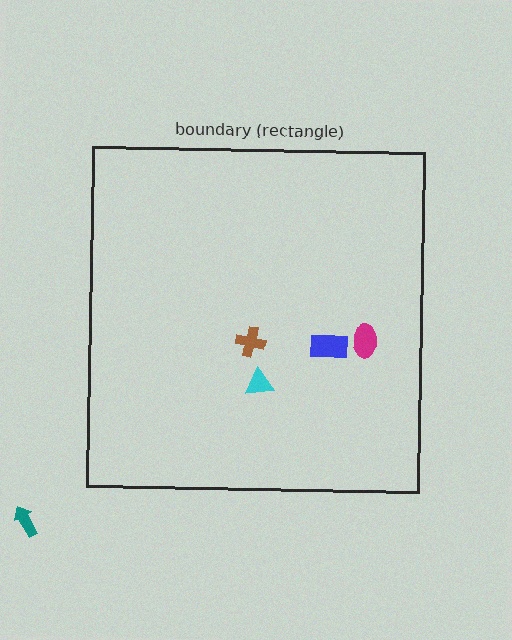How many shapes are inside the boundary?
4 inside, 1 outside.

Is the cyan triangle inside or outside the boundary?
Inside.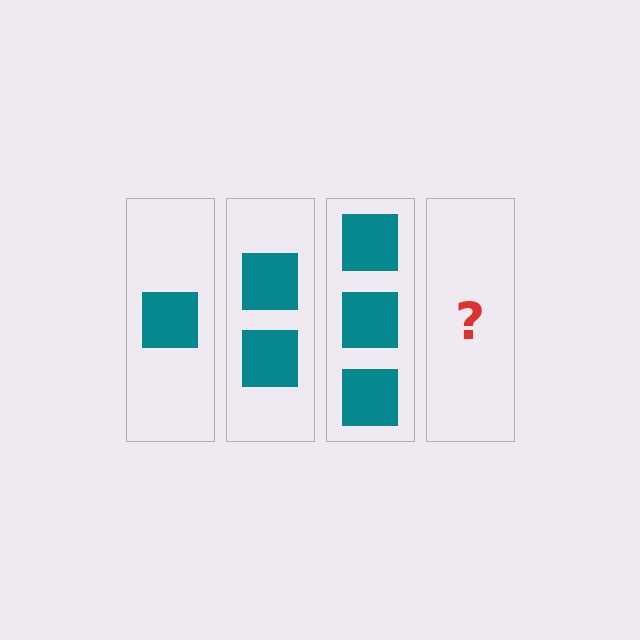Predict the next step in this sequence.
The next step is 4 squares.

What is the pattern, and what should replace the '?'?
The pattern is that each step adds one more square. The '?' should be 4 squares.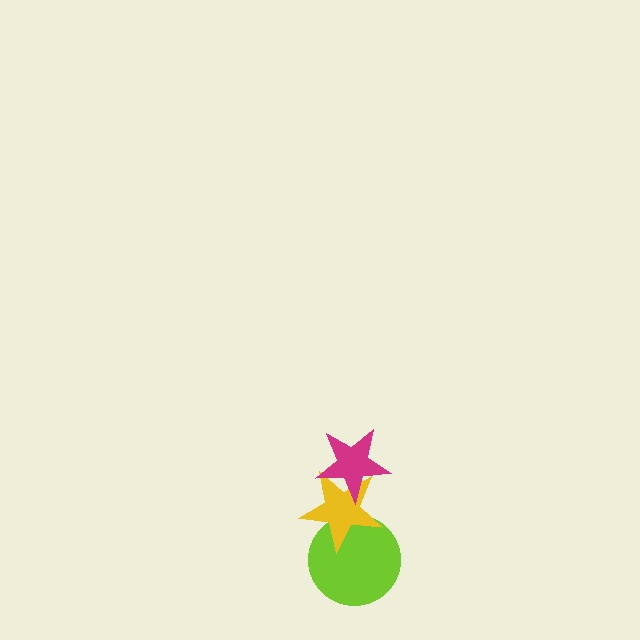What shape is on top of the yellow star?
The magenta star is on top of the yellow star.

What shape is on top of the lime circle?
The yellow star is on top of the lime circle.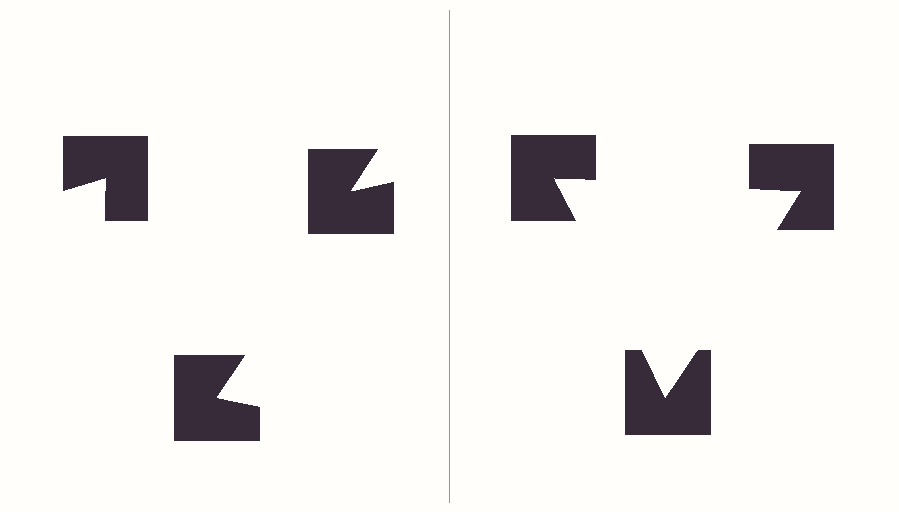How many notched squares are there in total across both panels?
6 — 3 on each side.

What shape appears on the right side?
An illusory triangle.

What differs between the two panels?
The notched squares are positioned identically on both sides; only the wedge orientations differ. On the right they align to a triangle; on the left they are misaligned.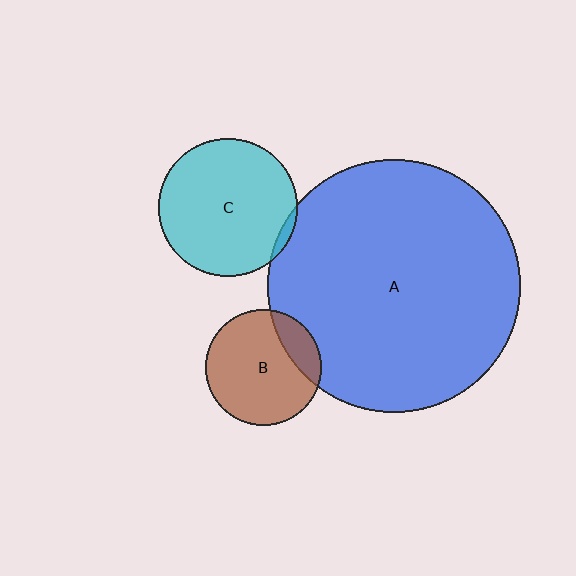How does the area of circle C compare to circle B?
Approximately 1.4 times.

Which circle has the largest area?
Circle A (blue).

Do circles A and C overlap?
Yes.